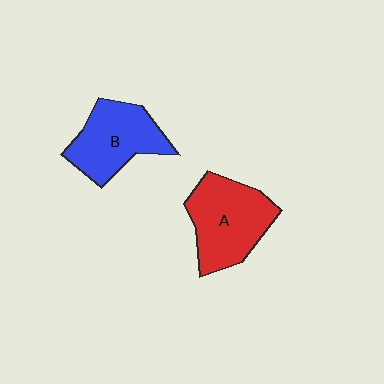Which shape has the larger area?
Shape A (red).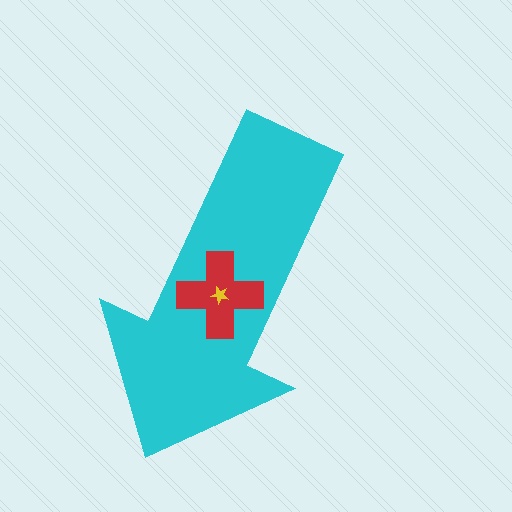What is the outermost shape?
The cyan arrow.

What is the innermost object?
The yellow star.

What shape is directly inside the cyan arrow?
The red cross.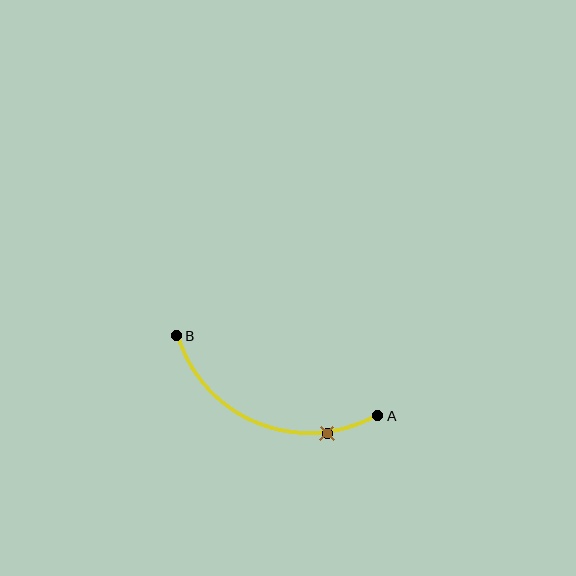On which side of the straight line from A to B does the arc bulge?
The arc bulges below the straight line connecting A and B.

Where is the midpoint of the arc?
The arc midpoint is the point on the curve farthest from the straight line joining A and B. It sits below that line.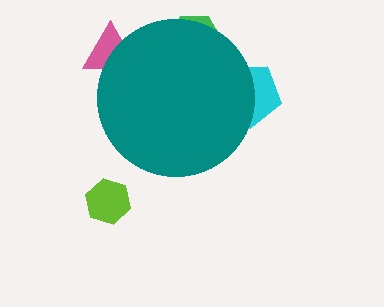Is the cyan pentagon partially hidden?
Yes, the cyan pentagon is partially hidden behind the teal circle.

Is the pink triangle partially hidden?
Yes, the pink triangle is partially hidden behind the teal circle.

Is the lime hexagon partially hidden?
No, the lime hexagon is fully visible.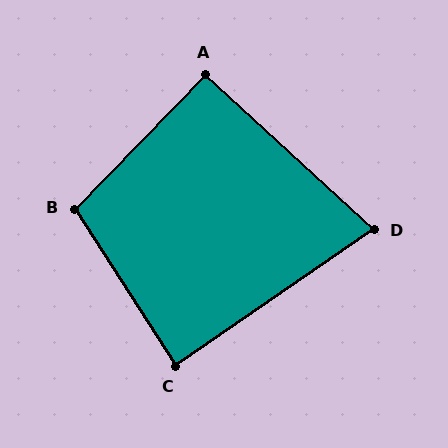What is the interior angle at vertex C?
Approximately 88 degrees (approximately right).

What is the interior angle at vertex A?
Approximately 92 degrees (approximately right).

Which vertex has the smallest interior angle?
D, at approximately 77 degrees.